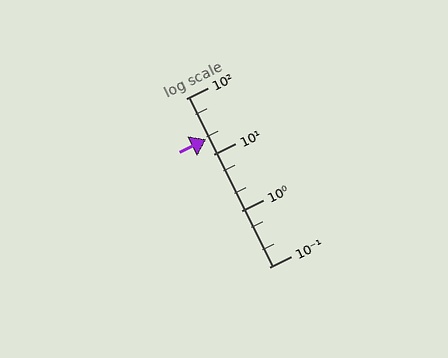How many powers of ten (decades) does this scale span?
The scale spans 3 decades, from 0.1 to 100.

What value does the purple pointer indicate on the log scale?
The pointer indicates approximately 19.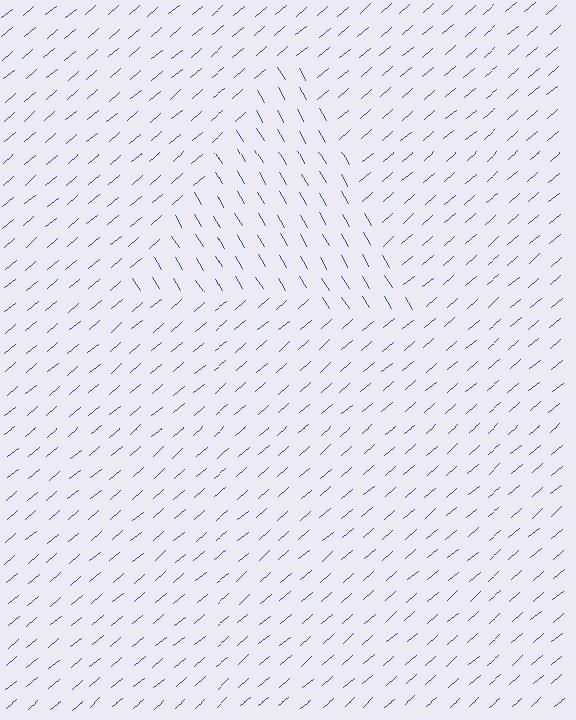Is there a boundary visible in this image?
Yes, there is a texture boundary formed by a change in line orientation.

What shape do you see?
I see a triangle.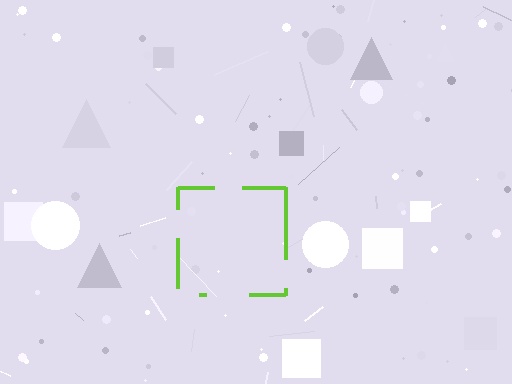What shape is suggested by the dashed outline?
The dashed outline suggests a square.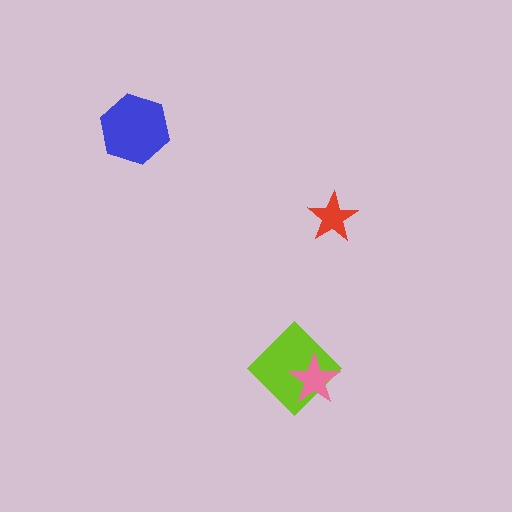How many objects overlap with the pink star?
1 object overlaps with the pink star.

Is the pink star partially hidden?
No, no other shape covers it.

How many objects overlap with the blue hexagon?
0 objects overlap with the blue hexagon.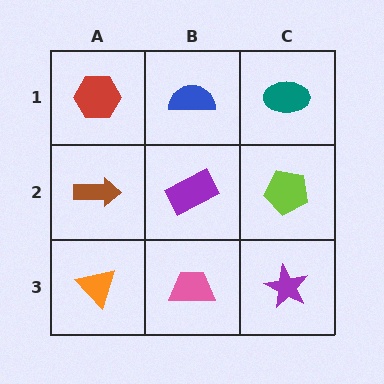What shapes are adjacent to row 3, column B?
A purple rectangle (row 2, column B), an orange triangle (row 3, column A), a purple star (row 3, column C).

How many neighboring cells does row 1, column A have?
2.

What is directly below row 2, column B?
A pink trapezoid.